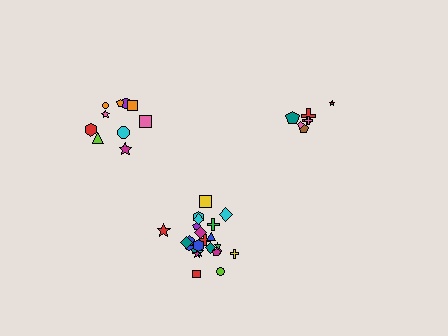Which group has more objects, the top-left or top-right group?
The top-left group.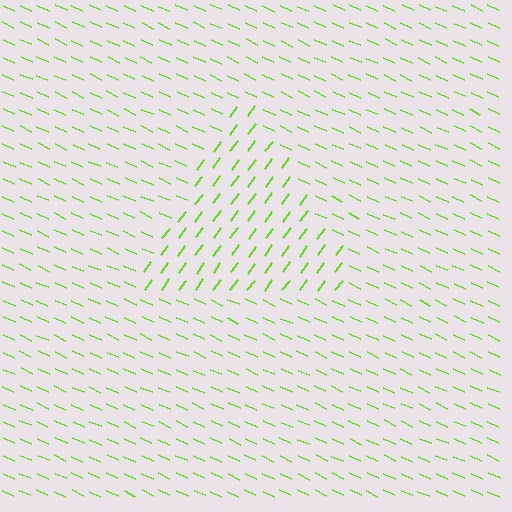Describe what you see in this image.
The image is filled with small lime line segments. A triangle region in the image has lines oriented differently from the surrounding lines, creating a visible texture boundary.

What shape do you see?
I see a triangle.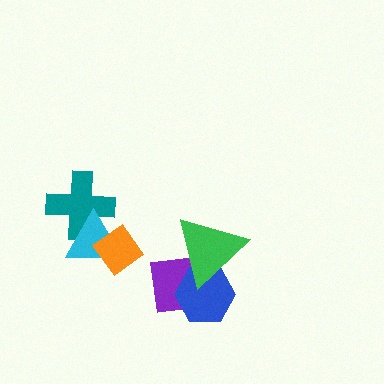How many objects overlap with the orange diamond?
1 object overlaps with the orange diamond.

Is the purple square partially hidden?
Yes, it is partially covered by another shape.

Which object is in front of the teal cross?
The cyan triangle is in front of the teal cross.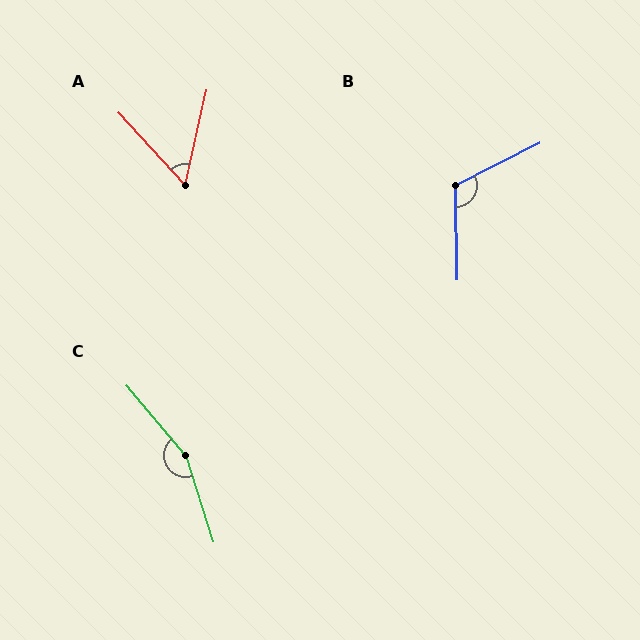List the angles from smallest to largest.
A (55°), B (116°), C (158°).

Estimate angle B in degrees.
Approximately 116 degrees.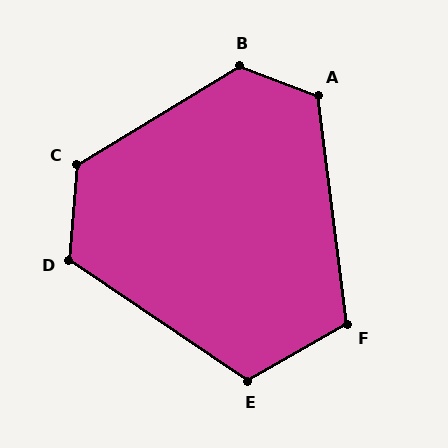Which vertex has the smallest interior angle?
F, at approximately 112 degrees.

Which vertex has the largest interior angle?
B, at approximately 128 degrees.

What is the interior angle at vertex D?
Approximately 120 degrees (obtuse).